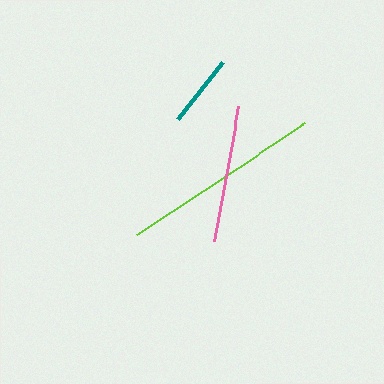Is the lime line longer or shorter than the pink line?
The lime line is longer than the pink line.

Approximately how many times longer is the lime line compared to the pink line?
The lime line is approximately 1.5 times the length of the pink line.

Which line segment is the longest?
The lime line is the longest at approximately 202 pixels.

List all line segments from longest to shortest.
From longest to shortest: lime, pink, teal.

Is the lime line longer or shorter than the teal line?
The lime line is longer than the teal line.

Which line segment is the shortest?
The teal line is the shortest at approximately 72 pixels.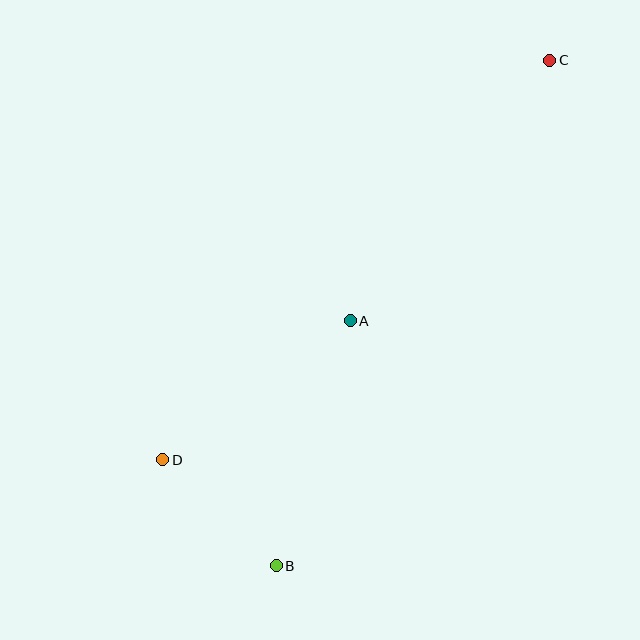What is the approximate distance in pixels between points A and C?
The distance between A and C is approximately 329 pixels.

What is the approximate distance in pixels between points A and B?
The distance between A and B is approximately 256 pixels.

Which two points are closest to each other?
Points B and D are closest to each other.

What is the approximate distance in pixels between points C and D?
The distance between C and D is approximately 557 pixels.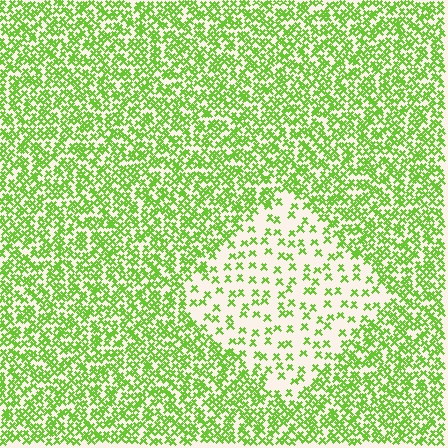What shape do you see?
I see a diamond.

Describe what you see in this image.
The image contains small lime elements arranged at two different densities. A diamond-shaped region is visible where the elements are less densely packed than the surrounding area.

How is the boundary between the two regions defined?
The boundary is defined by a change in element density (approximately 2.8x ratio). All elements are the same color, size, and shape.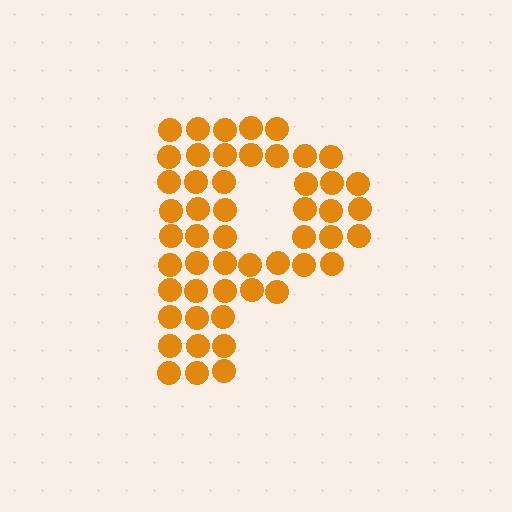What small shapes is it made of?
It is made of small circles.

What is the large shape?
The large shape is the letter P.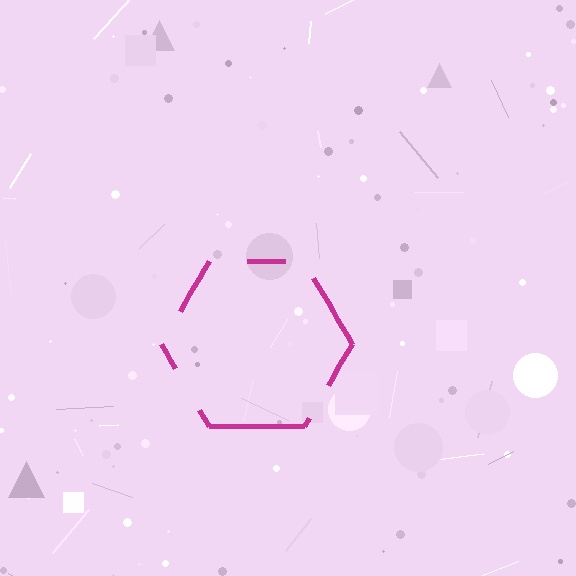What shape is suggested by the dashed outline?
The dashed outline suggests a hexagon.